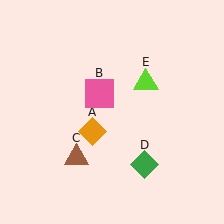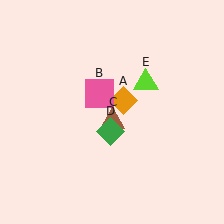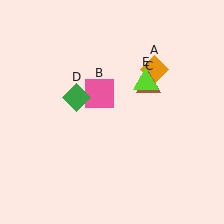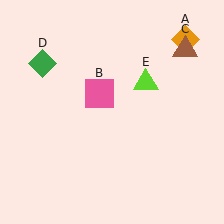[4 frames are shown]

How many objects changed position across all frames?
3 objects changed position: orange diamond (object A), brown triangle (object C), green diamond (object D).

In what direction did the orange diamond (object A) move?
The orange diamond (object A) moved up and to the right.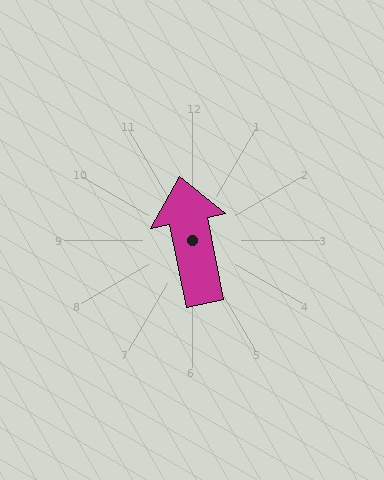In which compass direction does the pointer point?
North.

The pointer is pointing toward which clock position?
Roughly 12 o'clock.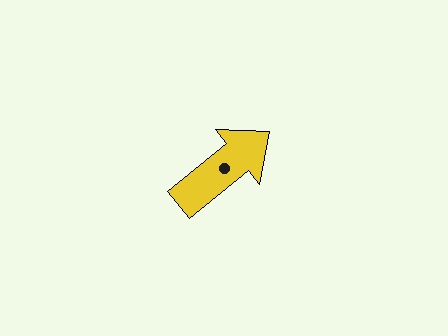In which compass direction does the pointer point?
Northeast.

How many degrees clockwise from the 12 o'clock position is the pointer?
Approximately 51 degrees.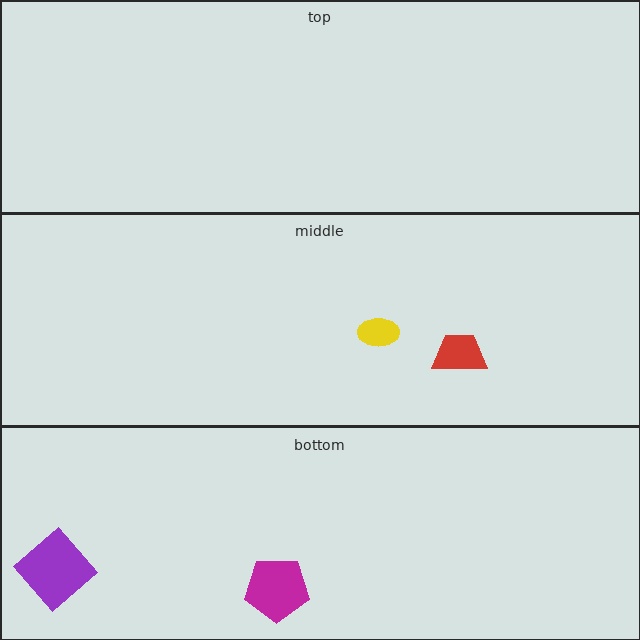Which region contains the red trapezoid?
The middle region.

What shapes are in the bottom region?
The magenta pentagon, the purple diamond.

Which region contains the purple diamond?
The bottom region.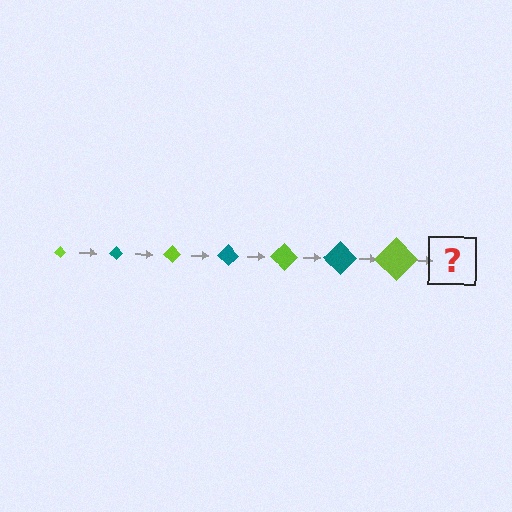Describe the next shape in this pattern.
It should be a teal diamond, larger than the previous one.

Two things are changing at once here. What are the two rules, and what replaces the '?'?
The two rules are that the diamond grows larger each step and the color cycles through lime and teal. The '?' should be a teal diamond, larger than the previous one.